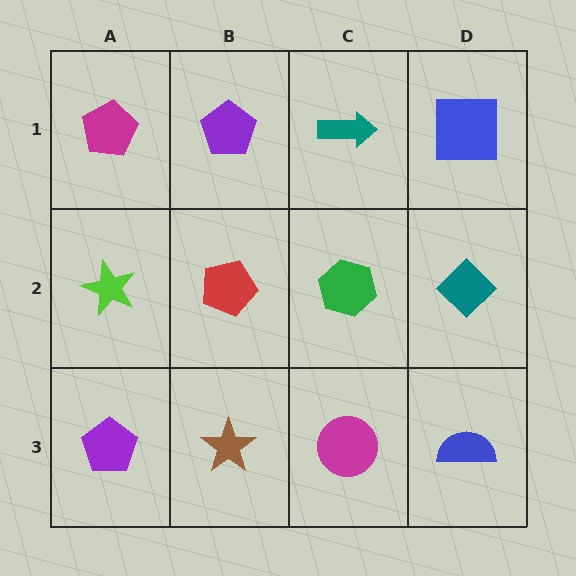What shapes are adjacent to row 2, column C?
A teal arrow (row 1, column C), a magenta circle (row 3, column C), a red pentagon (row 2, column B), a teal diamond (row 2, column D).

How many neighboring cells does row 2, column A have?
3.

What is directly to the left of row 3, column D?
A magenta circle.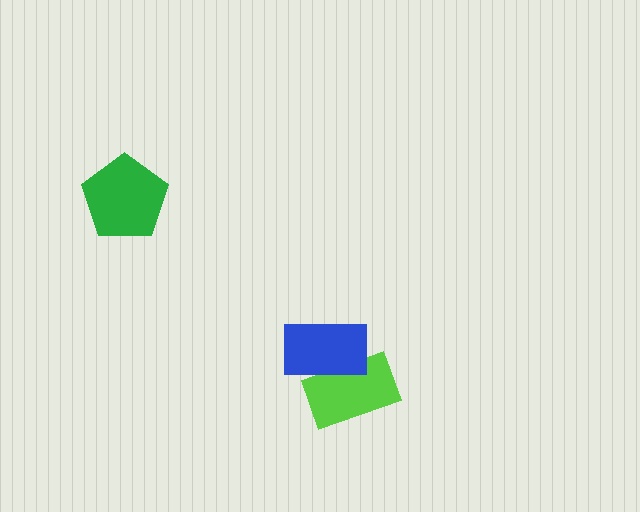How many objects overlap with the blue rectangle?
1 object overlaps with the blue rectangle.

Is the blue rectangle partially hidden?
No, no other shape covers it.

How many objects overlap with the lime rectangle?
1 object overlaps with the lime rectangle.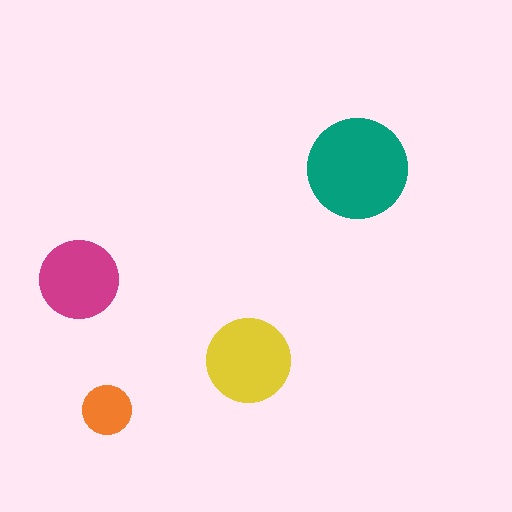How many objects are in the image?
There are 4 objects in the image.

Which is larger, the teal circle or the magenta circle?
The teal one.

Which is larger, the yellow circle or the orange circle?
The yellow one.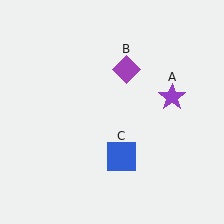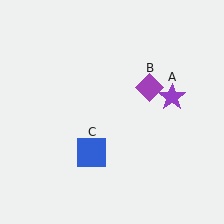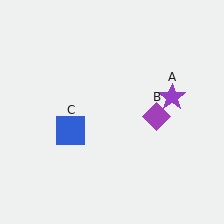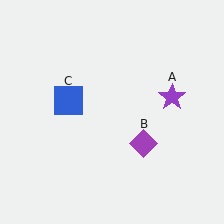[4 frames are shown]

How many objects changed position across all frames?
2 objects changed position: purple diamond (object B), blue square (object C).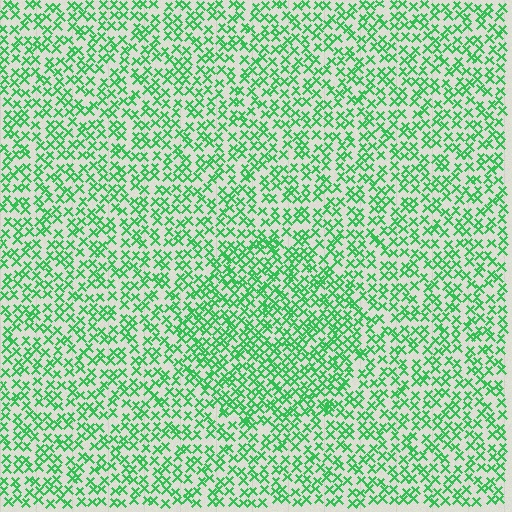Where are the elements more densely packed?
The elements are more densely packed inside the circle boundary.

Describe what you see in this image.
The image contains small green elements arranged at two different densities. A circle-shaped region is visible where the elements are more densely packed than the surrounding area.